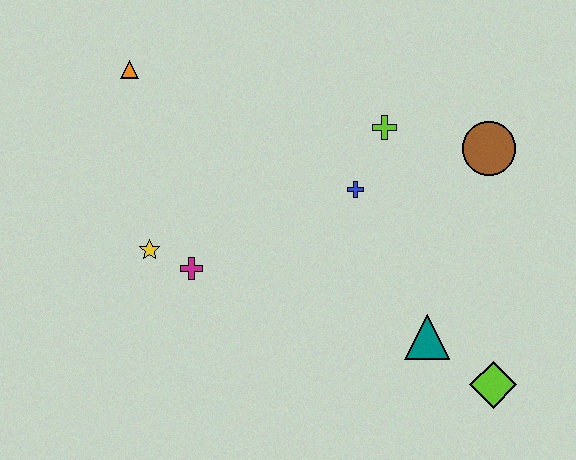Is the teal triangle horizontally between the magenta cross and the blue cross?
No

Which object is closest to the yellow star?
The magenta cross is closest to the yellow star.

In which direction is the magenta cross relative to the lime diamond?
The magenta cross is to the left of the lime diamond.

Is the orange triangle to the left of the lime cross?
Yes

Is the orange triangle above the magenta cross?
Yes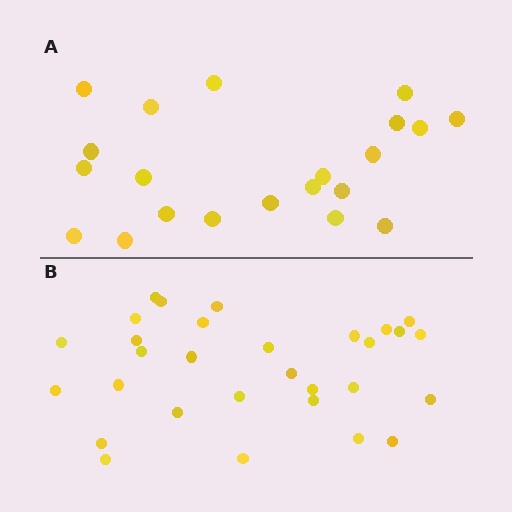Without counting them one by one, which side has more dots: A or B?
Region B (the bottom region) has more dots.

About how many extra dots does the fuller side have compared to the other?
Region B has roughly 8 or so more dots than region A.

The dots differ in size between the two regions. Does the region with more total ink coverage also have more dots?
No. Region A has more total ink coverage because its dots are larger, but region B actually contains more individual dots. Total area can be misleading — the number of items is what matters here.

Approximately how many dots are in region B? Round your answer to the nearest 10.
About 30 dots.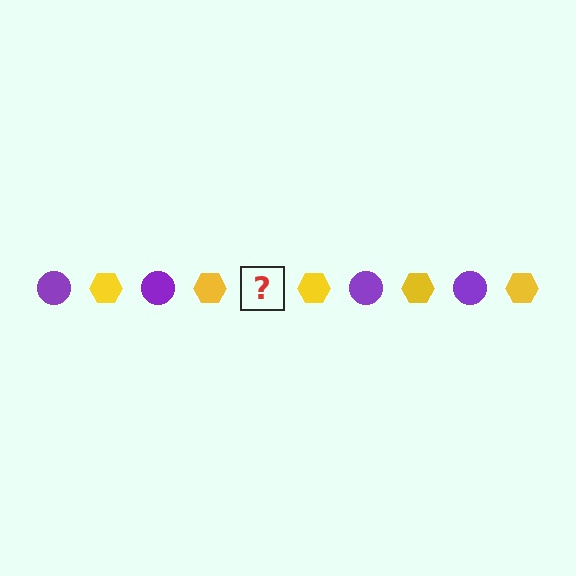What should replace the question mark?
The question mark should be replaced with a purple circle.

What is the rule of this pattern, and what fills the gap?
The rule is that the pattern alternates between purple circle and yellow hexagon. The gap should be filled with a purple circle.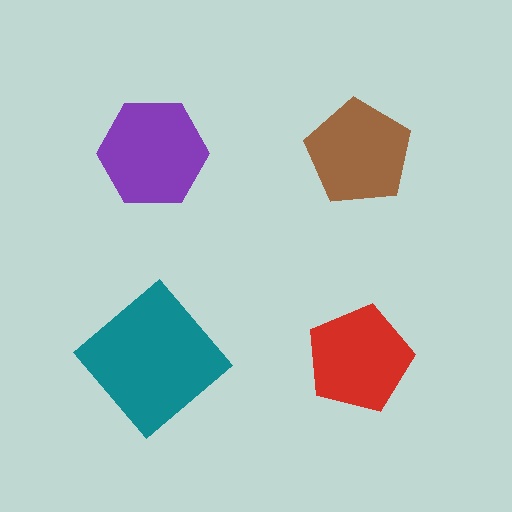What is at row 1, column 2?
A brown pentagon.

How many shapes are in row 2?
2 shapes.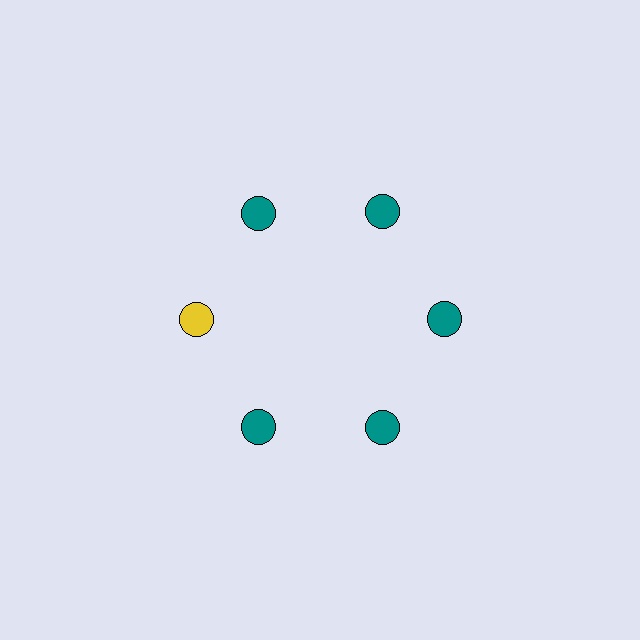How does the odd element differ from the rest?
It has a different color: yellow instead of teal.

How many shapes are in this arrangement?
There are 6 shapes arranged in a ring pattern.